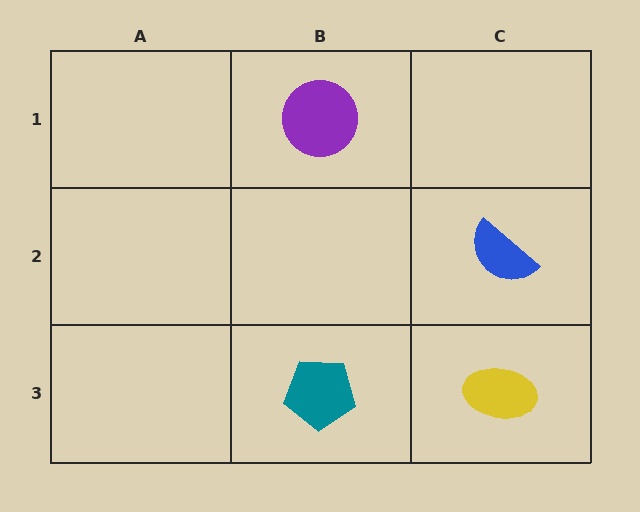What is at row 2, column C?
A blue semicircle.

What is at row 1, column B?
A purple circle.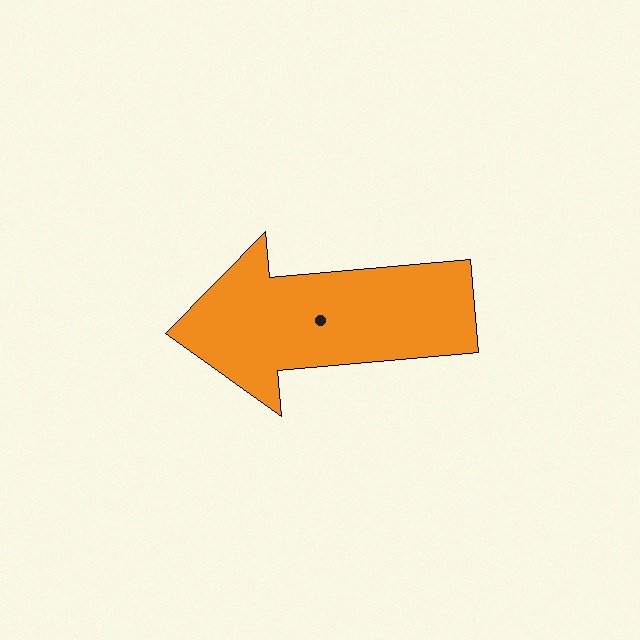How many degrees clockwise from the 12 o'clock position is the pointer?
Approximately 265 degrees.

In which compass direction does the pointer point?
West.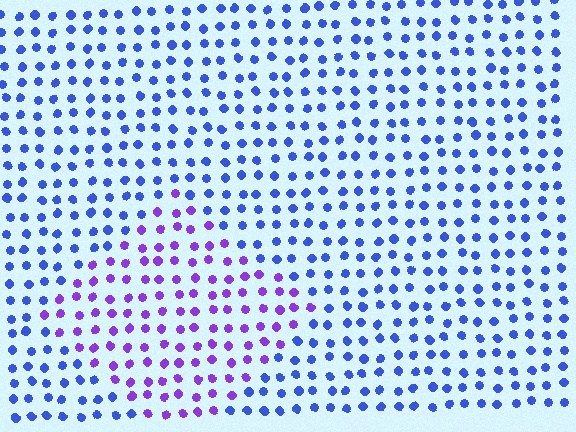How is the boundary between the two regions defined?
The boundary is defined purely by a slight shift in hue (about 44 degrees). Spacing, size, and orientation are identical on both sides.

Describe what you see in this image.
The image is filled with small blue elements in a uniform arrangement. A diamond-shaped region is visible where the elements are tinted to a slightly different hue, forming a subtle color boundary.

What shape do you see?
I see a diamond.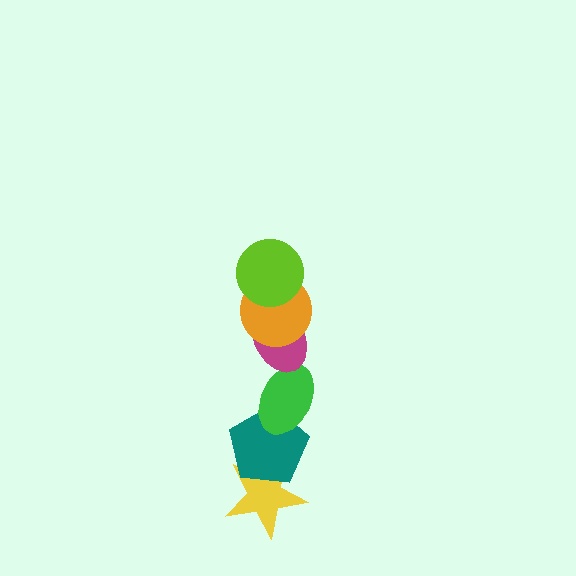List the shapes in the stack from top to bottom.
From top to bottom: the lime circle, the orange circle, the magenta ellipse, the green ellipse, the teal pentagon, the yellow star.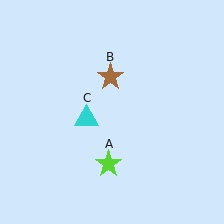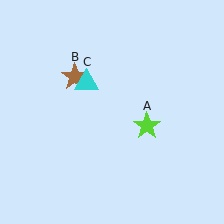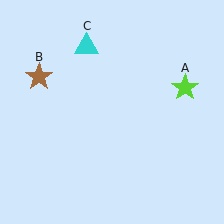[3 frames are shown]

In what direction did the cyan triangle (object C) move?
The cyan triangle (object C) moved up.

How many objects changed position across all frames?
3 objects changed position: lime star (object A), brown star (object B), cyan triangle (object C).